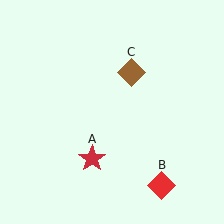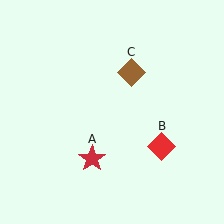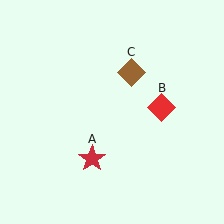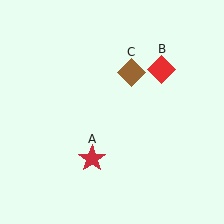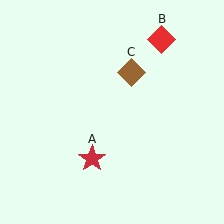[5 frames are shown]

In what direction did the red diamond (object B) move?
The red diamond (object B) moved up.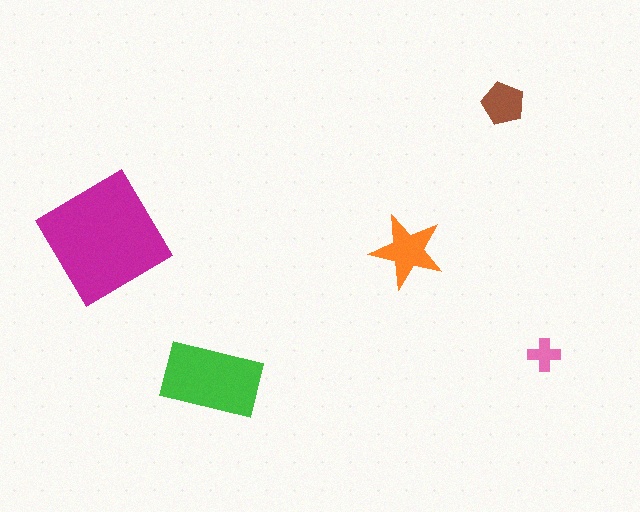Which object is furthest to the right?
The pink cross is rightmost.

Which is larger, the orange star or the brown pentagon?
The orange star.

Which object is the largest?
The magenta diamond.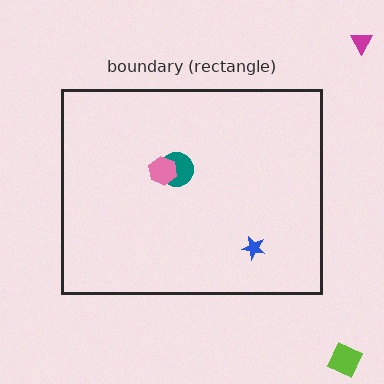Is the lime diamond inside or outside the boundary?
Outside.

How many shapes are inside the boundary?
3 inside, 2 outside.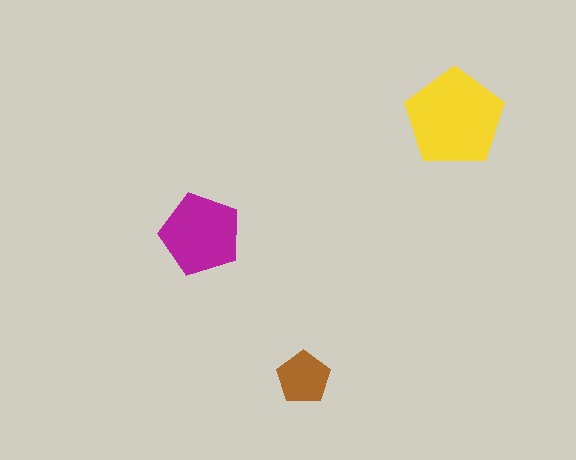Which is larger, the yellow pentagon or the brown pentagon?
The yellow one.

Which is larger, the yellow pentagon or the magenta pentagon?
The yellow one.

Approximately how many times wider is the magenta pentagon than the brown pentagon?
About 1.5 times wider.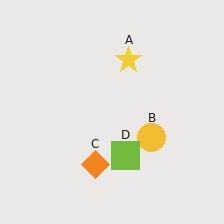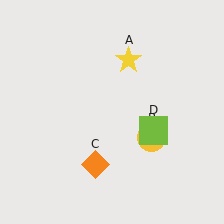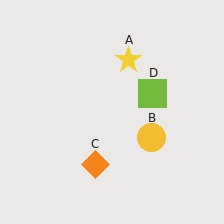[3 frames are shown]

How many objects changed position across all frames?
1 object changed position: lime square (object D).